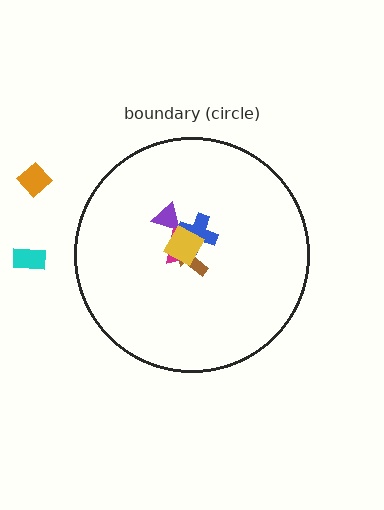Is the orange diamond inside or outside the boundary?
Outside.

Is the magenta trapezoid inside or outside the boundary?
Inside.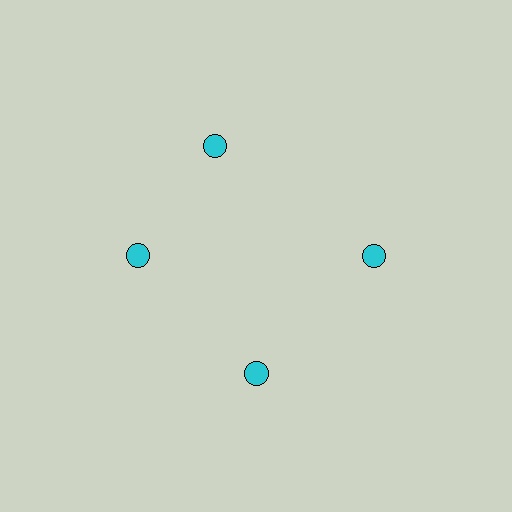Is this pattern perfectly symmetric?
No. The 4 cyan circles are arranged in a ring, but one element near the 12 o'clock position is rotated out of alignment along the ring, breaking the 4-fold rotational symmetry.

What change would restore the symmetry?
The symmetry would be restored by rotating it back into even spacing with its neighbors so that all 4 circles sit at equal angles and equal distance from the center.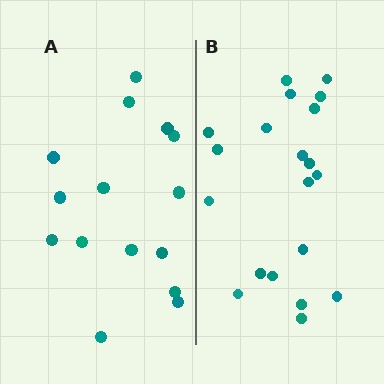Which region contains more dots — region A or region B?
Region B (the right region) has more dots.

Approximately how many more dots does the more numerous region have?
Region B has about 5 more dots than region A.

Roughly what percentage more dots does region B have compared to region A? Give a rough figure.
About 35% more.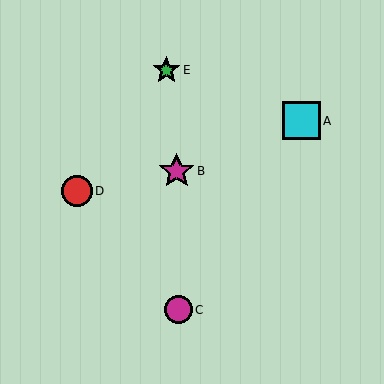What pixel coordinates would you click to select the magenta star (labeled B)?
Click at (177, 171) to select the magenta star B.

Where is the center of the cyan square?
The center of the cyan square is at (301, 121).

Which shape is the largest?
The cyan square (labeled A) is the largest.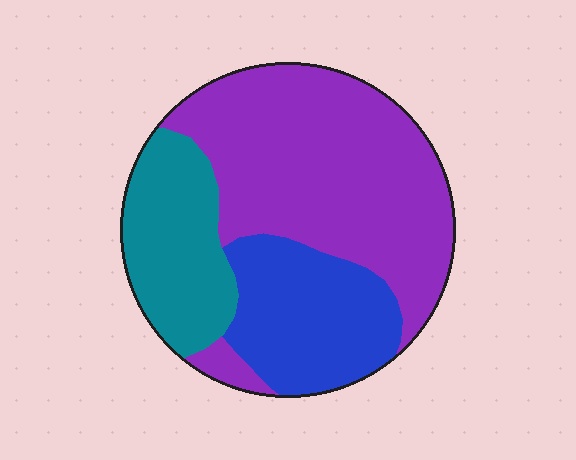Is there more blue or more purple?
Purple.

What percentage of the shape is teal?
Teal takes up about one fifth (1/5) of the shape.